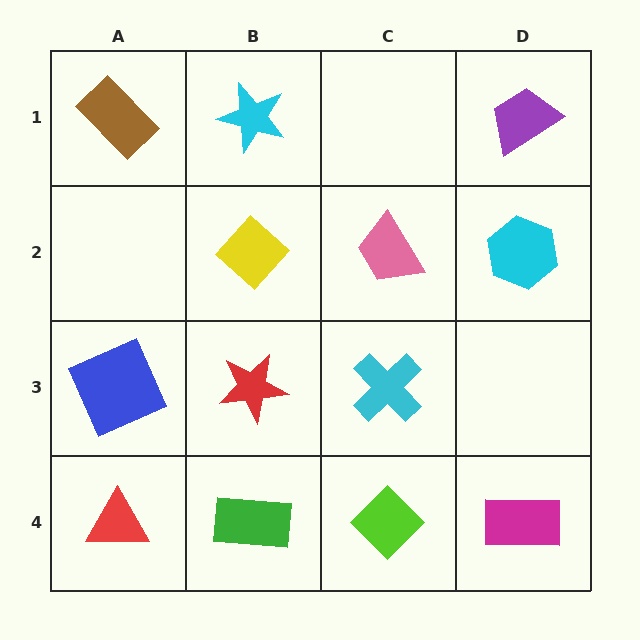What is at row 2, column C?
A pink trapezoid.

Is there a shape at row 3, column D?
No, that cell is empty.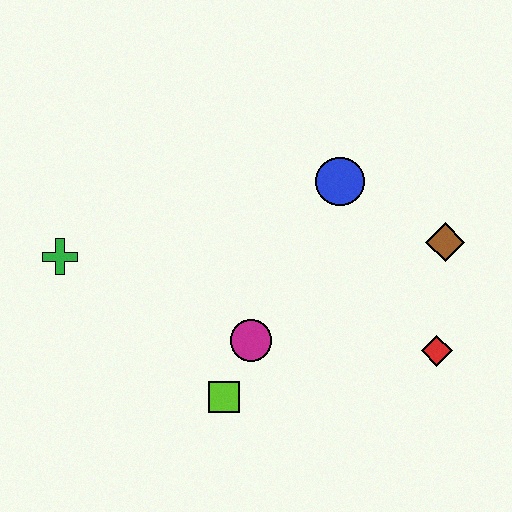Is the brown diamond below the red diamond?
No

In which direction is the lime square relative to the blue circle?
The lime square is below the blue circle.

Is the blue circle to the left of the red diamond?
Yes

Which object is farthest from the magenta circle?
The brown diamond is farthest from the magenta circle.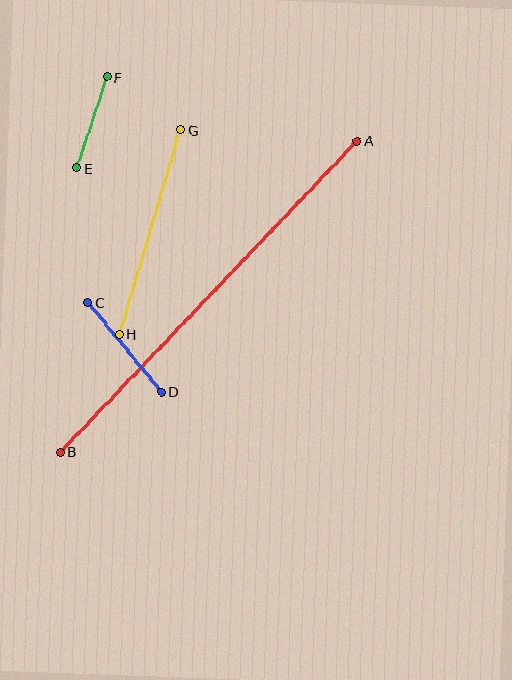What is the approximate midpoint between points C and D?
The midpoint is at approximately (125, 347) pixels.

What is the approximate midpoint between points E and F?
The midpoint is at approximately (92, 122) pixels.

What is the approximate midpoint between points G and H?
The midpoint is at approximately (150, 232) pixels.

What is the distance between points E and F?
The distance is approximately 96 pixels.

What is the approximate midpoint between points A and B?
The midpoint is at approximately (209, 296) pixels.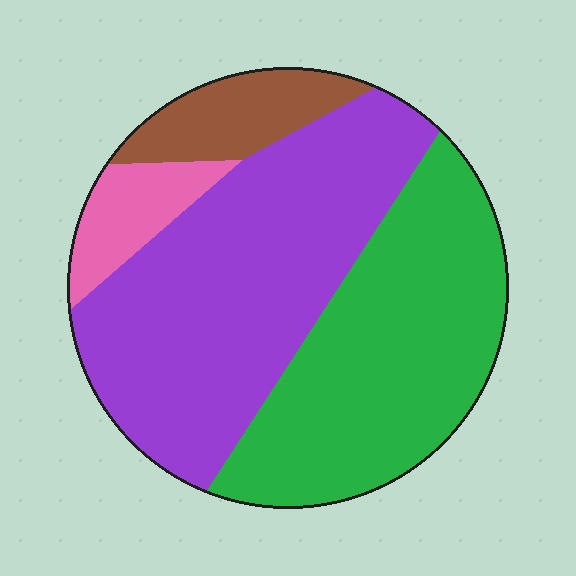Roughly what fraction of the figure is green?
Green covers 38% of the figure.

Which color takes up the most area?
Purple, at roughly 45%.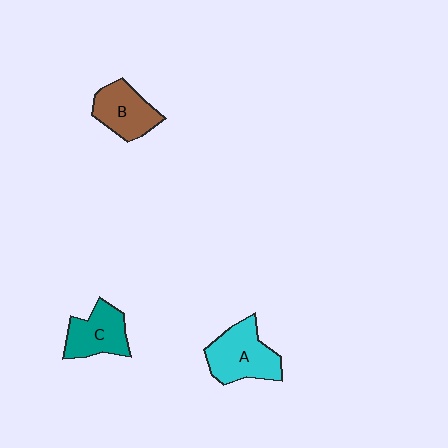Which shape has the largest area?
Shape A (cyan).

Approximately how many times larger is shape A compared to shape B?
Approximately 1.2 times.